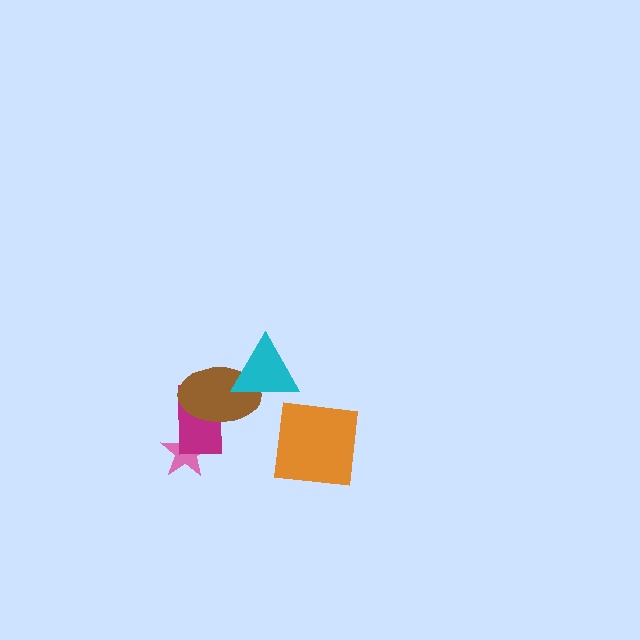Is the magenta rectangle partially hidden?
Yes, it is partially covered by another shape.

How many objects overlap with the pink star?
1 object overlaps with the pink star.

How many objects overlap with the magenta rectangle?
2 objects overlap with the magenta rectangle.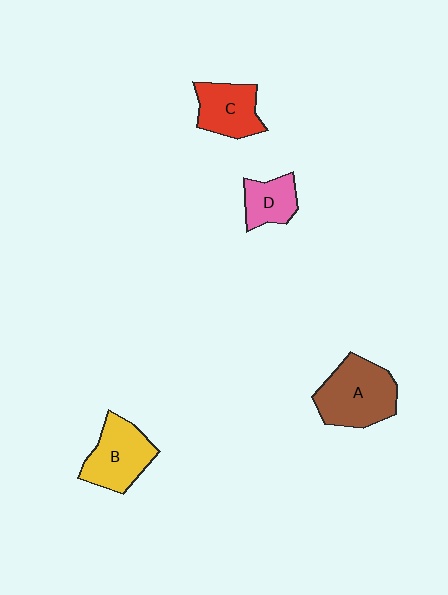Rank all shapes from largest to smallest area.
From largest to smallest: A (brown), B (yellow), C (red), D (pink).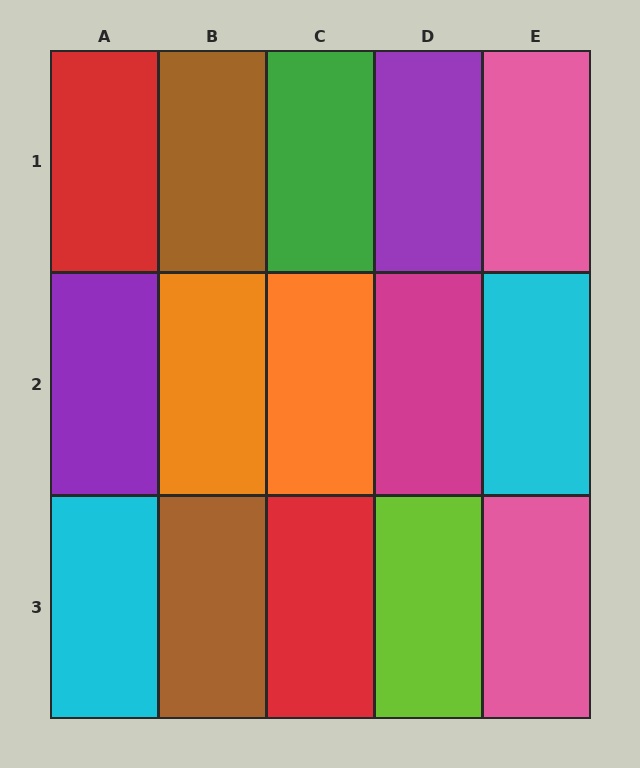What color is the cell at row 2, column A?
Purple.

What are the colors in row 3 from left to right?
Cyan, brown, red, lime, pink.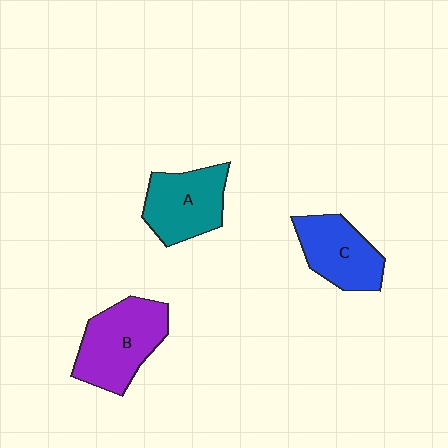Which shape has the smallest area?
Shape C (blue).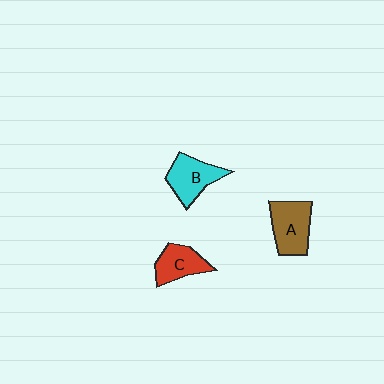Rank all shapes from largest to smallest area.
From largest to smallest: A (brown), B (cyan), C (red).